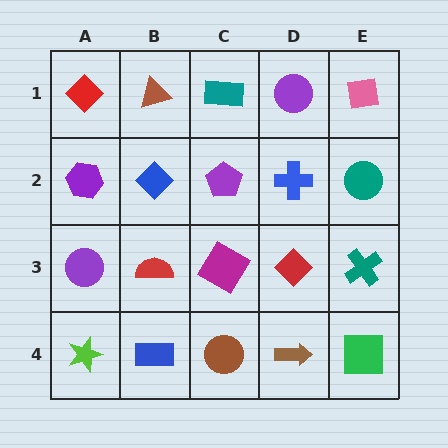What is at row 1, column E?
A pink square.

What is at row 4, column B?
A blue rectangle.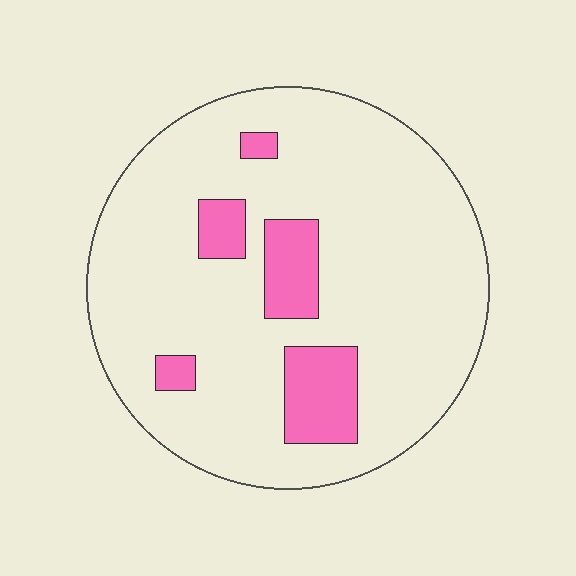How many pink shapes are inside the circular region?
5.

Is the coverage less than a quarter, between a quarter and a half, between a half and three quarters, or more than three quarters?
Less than a quarter.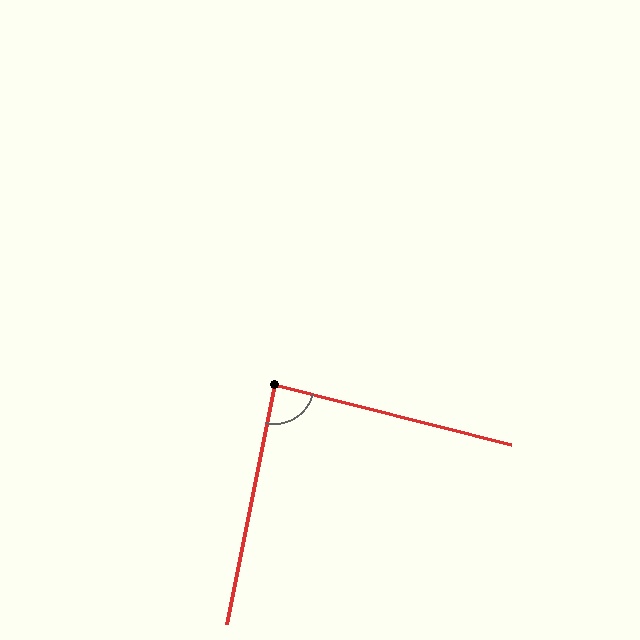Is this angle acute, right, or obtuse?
It is approximately a right angle.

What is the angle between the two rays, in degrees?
Approximately 87 degrees.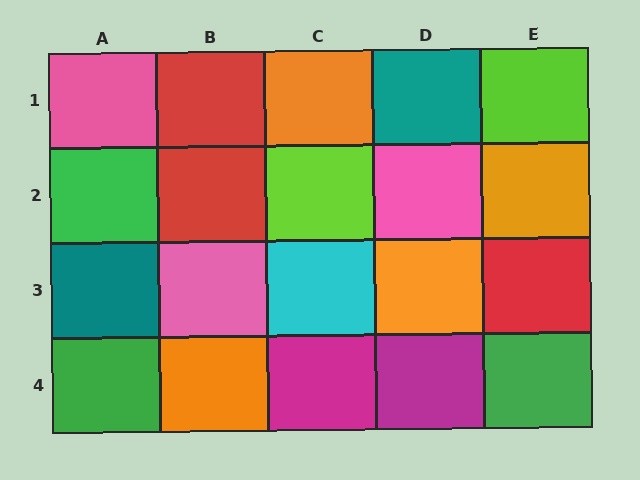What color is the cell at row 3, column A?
Teal.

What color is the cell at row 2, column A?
Green.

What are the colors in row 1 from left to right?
Pink, red, orange, teal, lime.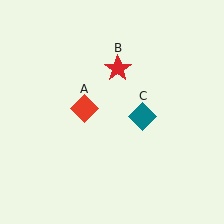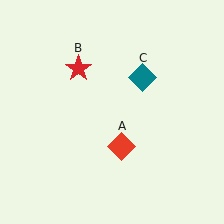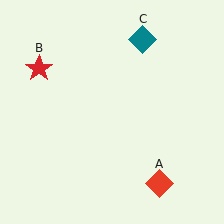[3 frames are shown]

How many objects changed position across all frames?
3 objects changed position: red diamond (object A), red star (object B), teal diamond (object C).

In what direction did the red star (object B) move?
The red star (object B) moved left.